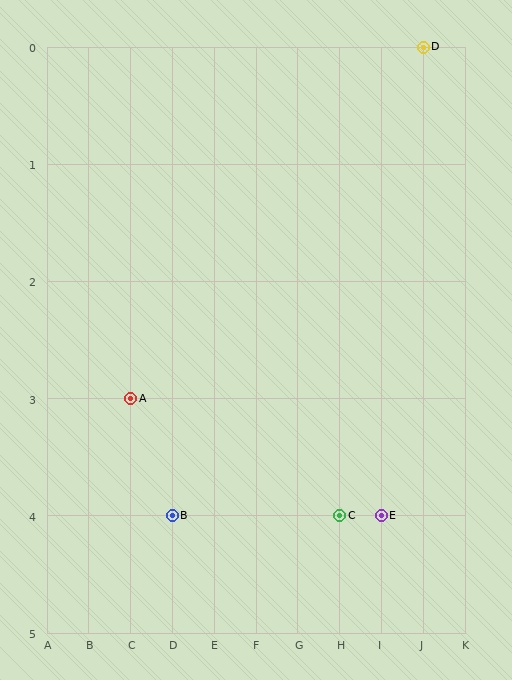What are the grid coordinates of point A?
Point A is at grid coordinates (C, 3).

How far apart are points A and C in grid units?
Points A and C are 5 columns and 1 row apart (about 5.1 grid units diagonally).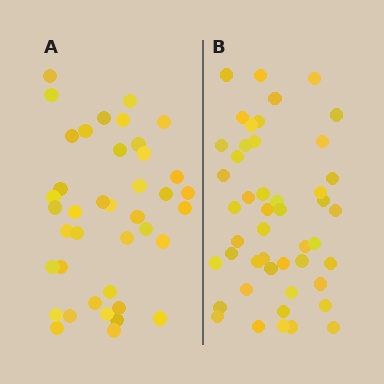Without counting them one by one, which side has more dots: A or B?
Region B (the right region) has more dots.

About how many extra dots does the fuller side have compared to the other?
Region B has roughly 8 or so more dots than region A.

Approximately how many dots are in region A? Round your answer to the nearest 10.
About 40 dots.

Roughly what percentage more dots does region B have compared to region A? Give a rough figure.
About 20% more.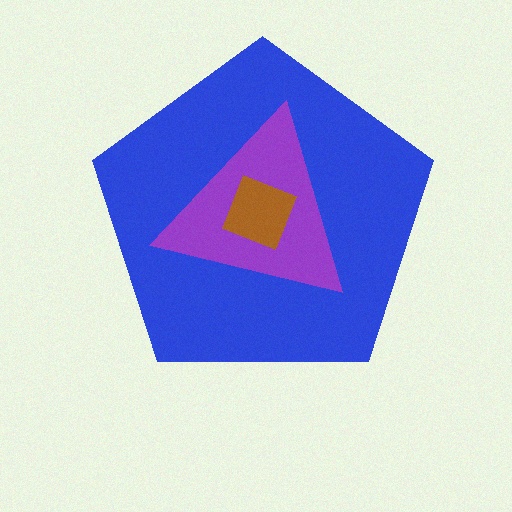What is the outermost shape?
The blue pentagon.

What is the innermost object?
The brown square.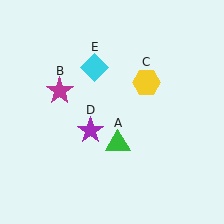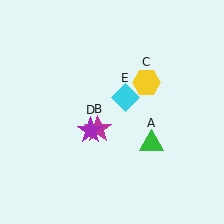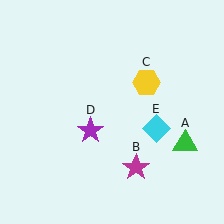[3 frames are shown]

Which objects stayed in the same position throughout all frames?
Yellow hexagon (object C) and purple star (object D) remained stationary.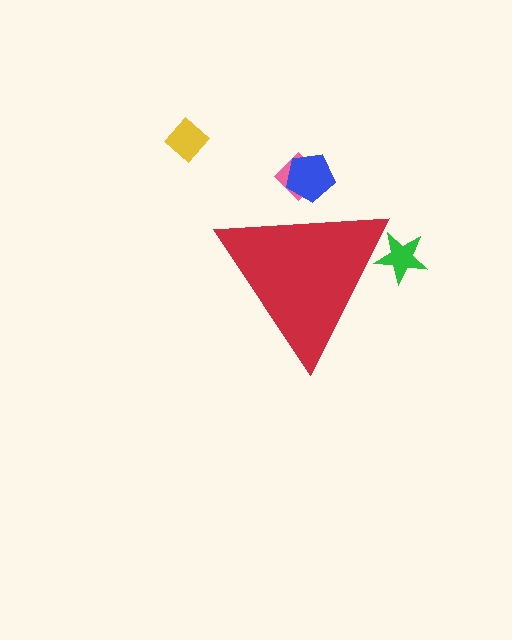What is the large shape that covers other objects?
A red triangle.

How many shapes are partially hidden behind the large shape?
3 shapes are partially hidden.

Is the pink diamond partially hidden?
Yes, the pink diamond is partially hidden behind the red triangle.